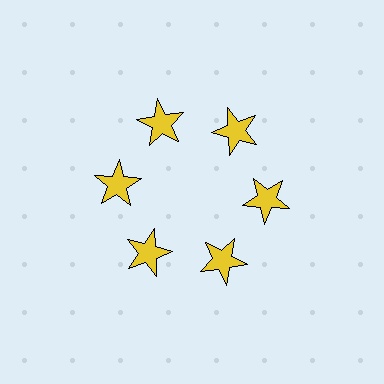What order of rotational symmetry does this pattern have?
This pattern has 6-fold rotational symmetry.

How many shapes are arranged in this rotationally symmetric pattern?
There are 6 shapes, arranged in 6 groups of 1.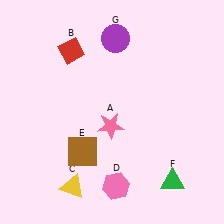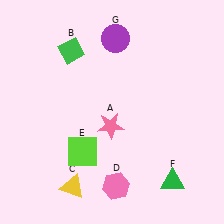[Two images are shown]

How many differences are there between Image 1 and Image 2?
There are 2 differences between the two images.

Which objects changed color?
B changed from red to green. E changed from brown to lime.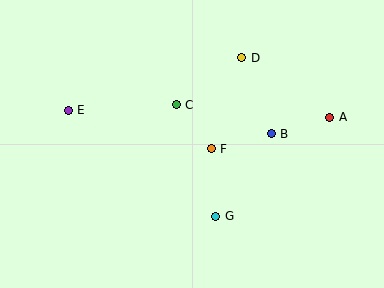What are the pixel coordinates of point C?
Point C is at (176, 105).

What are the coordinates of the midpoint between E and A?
The midpoint between E and A is at (199, 114).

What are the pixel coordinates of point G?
Point G is at (216, 216).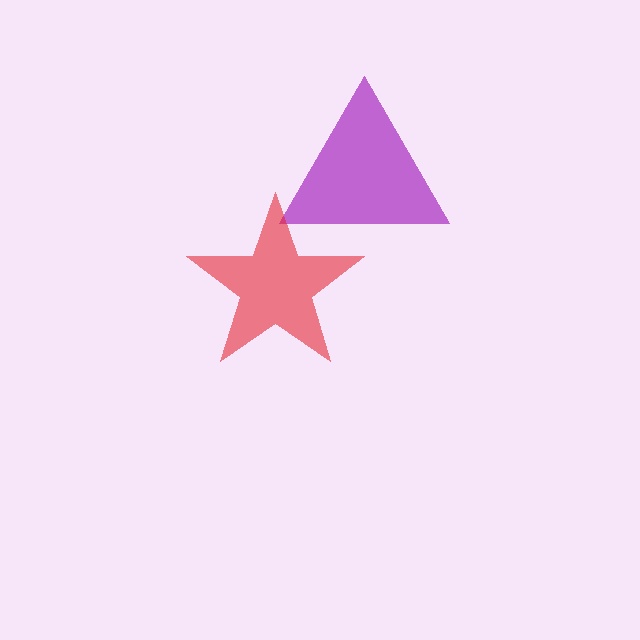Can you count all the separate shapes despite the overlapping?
Yes, there are 2 separate shapes.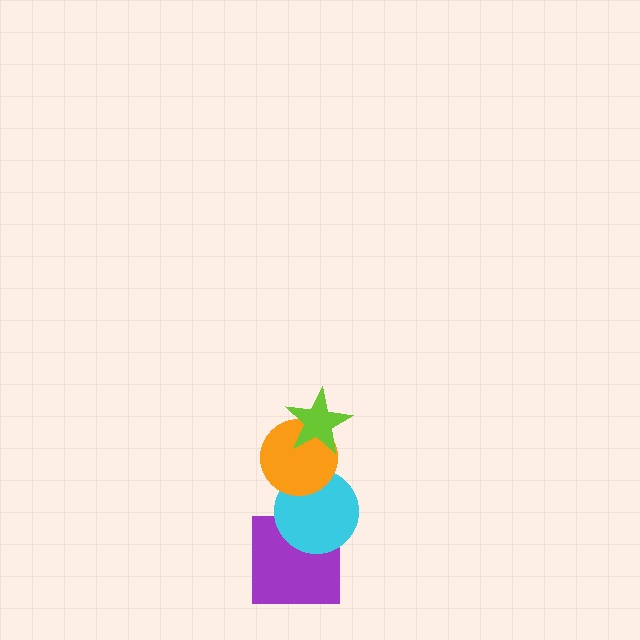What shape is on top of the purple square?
The cyan circle is on top of the purple square.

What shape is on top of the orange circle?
The lime star is on top of the orange circle.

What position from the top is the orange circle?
The orange circle is 2nd from the top.